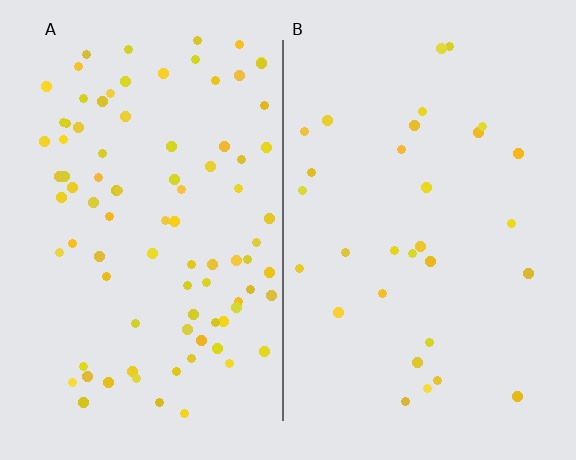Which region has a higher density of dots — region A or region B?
A (the left).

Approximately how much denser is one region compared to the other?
Approximately 2.9× — region A over region B.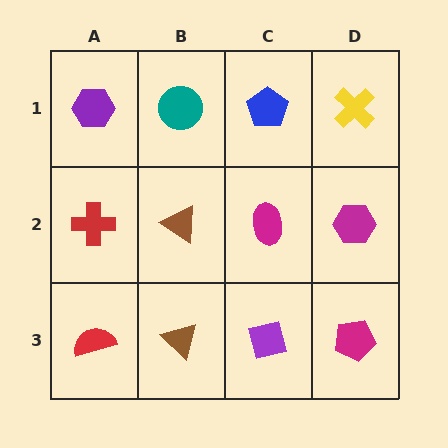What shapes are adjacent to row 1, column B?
A brown triangle (row 2, column B), a purple hexagon (row 1, column A), a blue pentagon (row 1, column C).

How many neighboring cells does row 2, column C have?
4.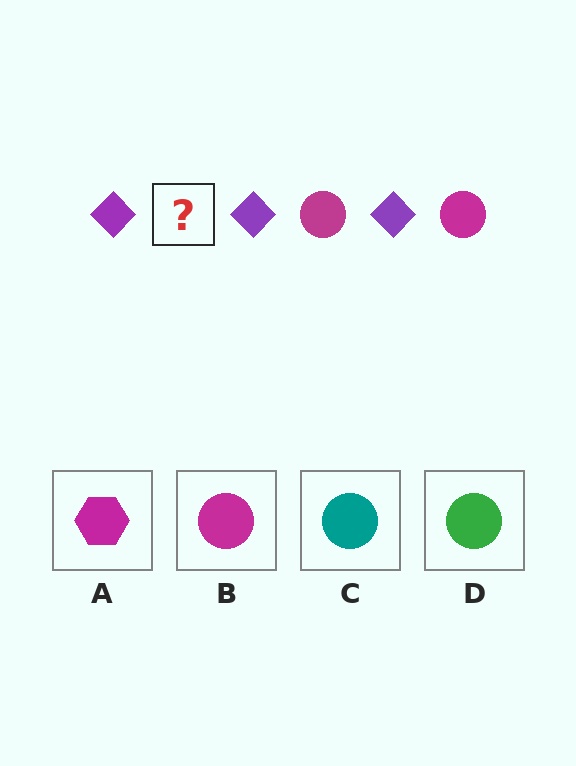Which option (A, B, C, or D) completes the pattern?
B.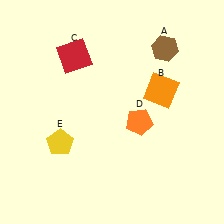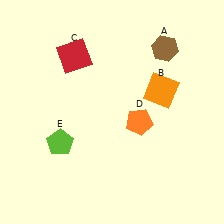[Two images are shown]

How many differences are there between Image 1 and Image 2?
There is 1 difference between the two images.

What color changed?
The pentagon (E) changed from yellow in Image 1 to lime in Image 2.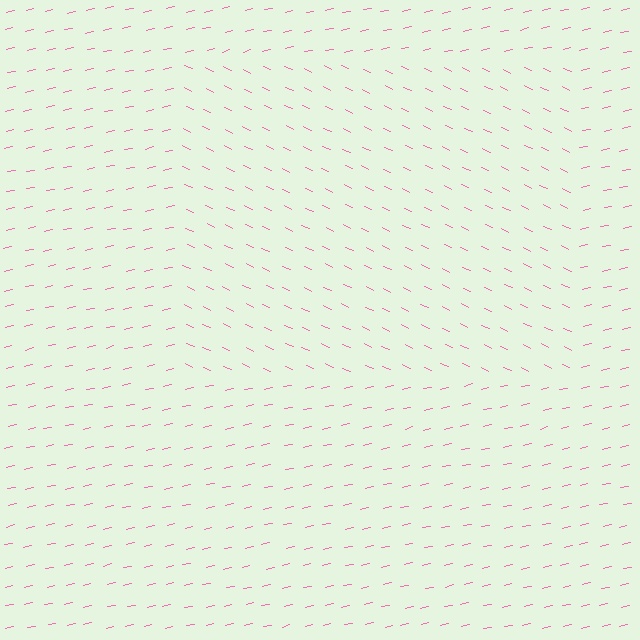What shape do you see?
I see a rectangle.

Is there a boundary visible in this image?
Yes, there is a texture boundary formed by a change in line orientation.